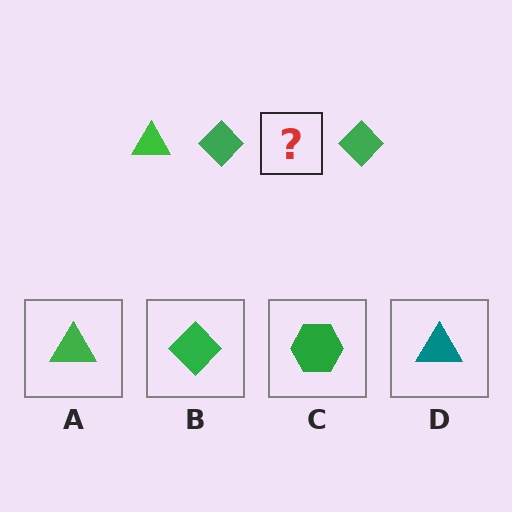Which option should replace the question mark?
Option A.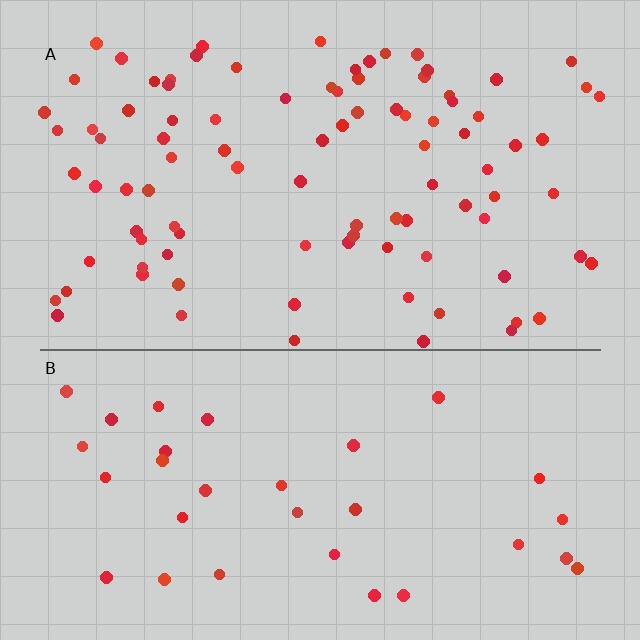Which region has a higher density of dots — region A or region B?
A (the top).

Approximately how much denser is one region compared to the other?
Approximately 2.8× — region A over region B.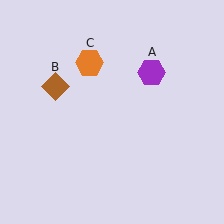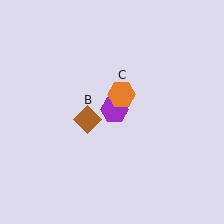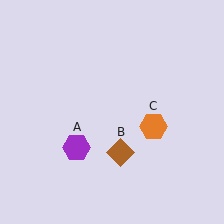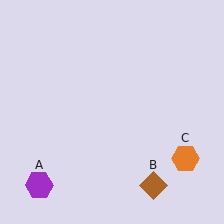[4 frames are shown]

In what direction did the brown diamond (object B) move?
The brown diamond (object B) moved down and to the right.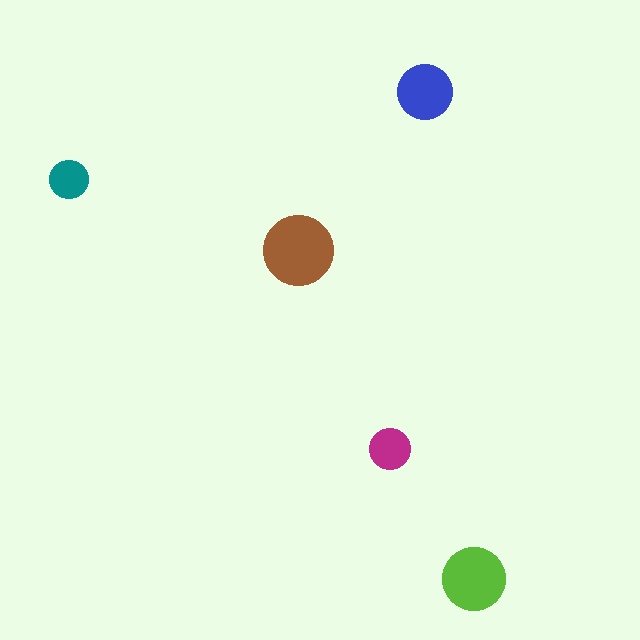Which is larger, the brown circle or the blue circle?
The brown one.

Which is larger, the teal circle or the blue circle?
The blue one.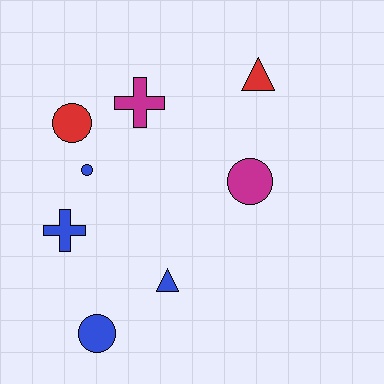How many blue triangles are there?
There is 1 blue triangle.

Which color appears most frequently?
Blue, with 4 objects.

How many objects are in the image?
There are 8 objects.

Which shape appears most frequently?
Circle, with 4 objects.